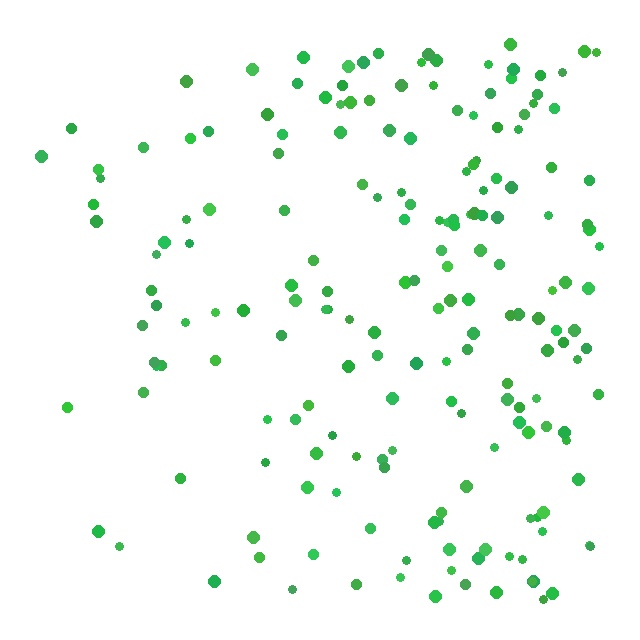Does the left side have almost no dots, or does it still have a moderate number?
Still a moderate number, just noticeably fewer than the right.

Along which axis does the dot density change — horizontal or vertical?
Horizontal.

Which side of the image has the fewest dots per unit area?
The left.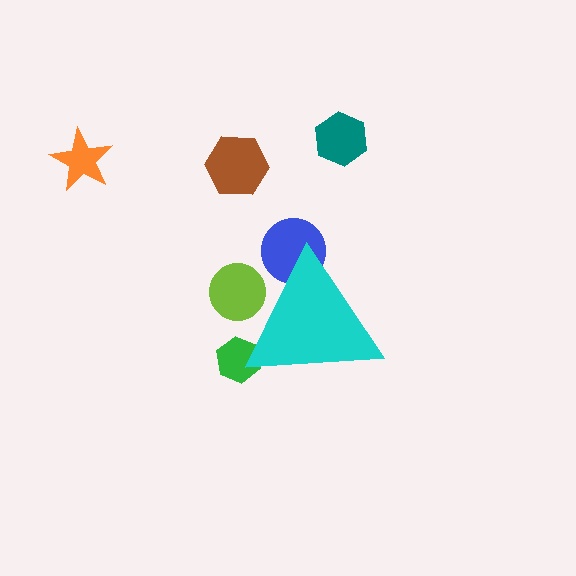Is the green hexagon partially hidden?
Yes, the green hexagon is partially hidden behind the cyan triangle.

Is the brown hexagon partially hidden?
No, the brown hexagon is fully visible.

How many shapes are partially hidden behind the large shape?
3 shapes are partially hidden.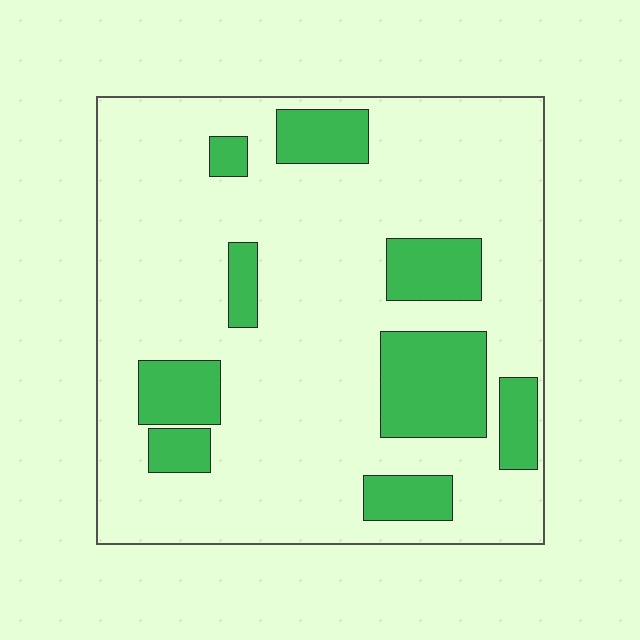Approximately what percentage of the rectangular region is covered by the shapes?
Approximately 20%.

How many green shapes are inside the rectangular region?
9.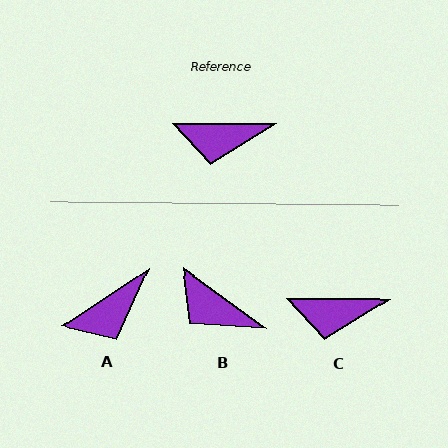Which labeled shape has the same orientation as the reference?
C.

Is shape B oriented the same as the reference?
No, it is off by about 36 degrees.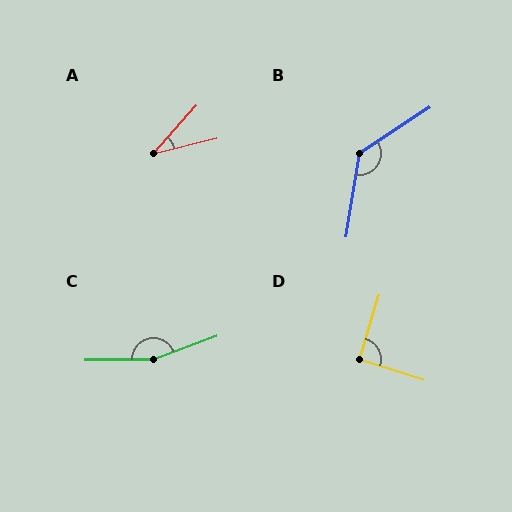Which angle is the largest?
C, at approximately 160 degrees.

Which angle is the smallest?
A, at approximately 34 degrees.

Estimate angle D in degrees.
Approximately 91 degrees.